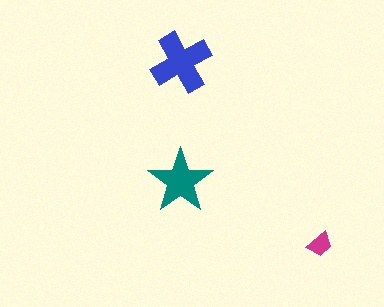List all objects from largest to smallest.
The blue cross, the teal star, the magenta trapezoid.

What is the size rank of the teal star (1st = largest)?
2nd.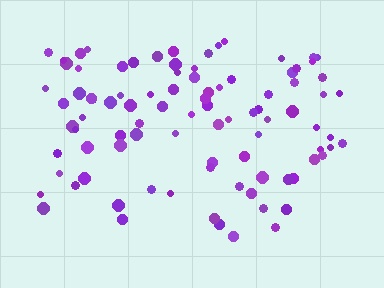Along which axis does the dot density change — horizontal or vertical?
Vertical.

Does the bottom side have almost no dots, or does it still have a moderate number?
Still a moderate number, just noticeably fewer than the top.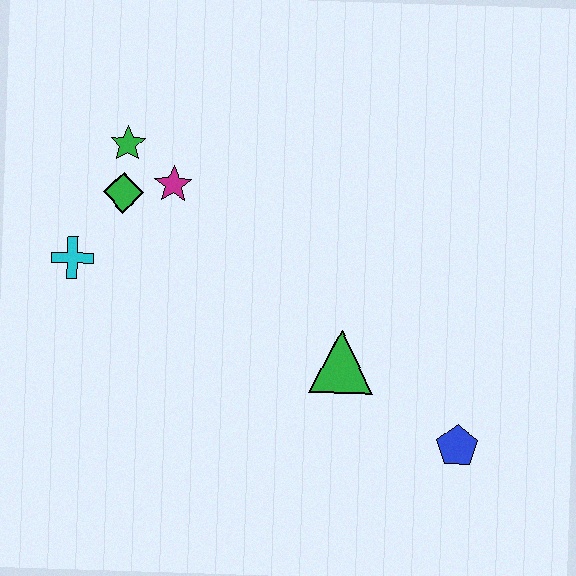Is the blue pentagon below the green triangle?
Yes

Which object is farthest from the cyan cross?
The blue pentagon is farthest from the cyan cross.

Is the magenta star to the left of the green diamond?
No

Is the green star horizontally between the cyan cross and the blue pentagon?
Yes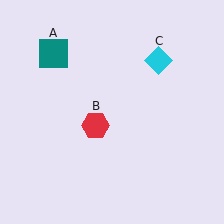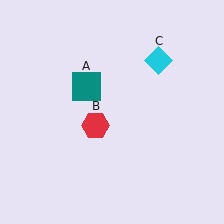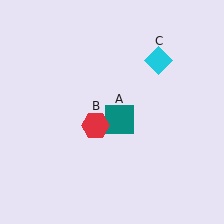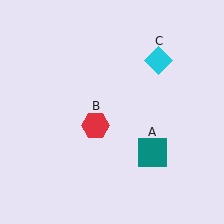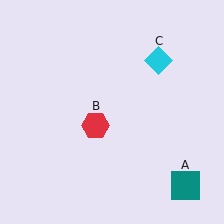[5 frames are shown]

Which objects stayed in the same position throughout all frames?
Red hexagon (object B) and cyan diamond (object C) remained stationary.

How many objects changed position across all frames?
1 object changed position: teal square (object A).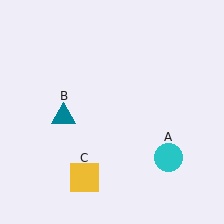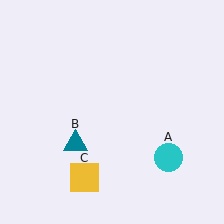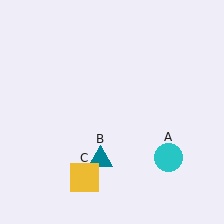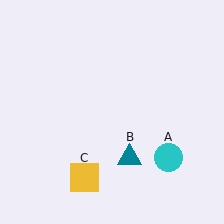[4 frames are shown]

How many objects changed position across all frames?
1 object changed position: teal triangle (object B).